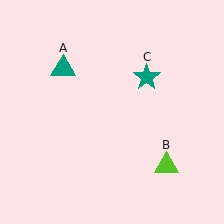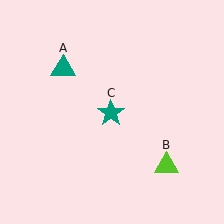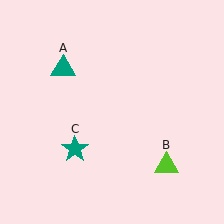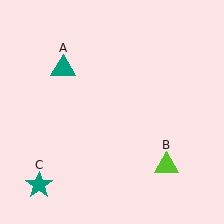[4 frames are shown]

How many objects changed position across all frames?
1 object changed position: teal star (object C).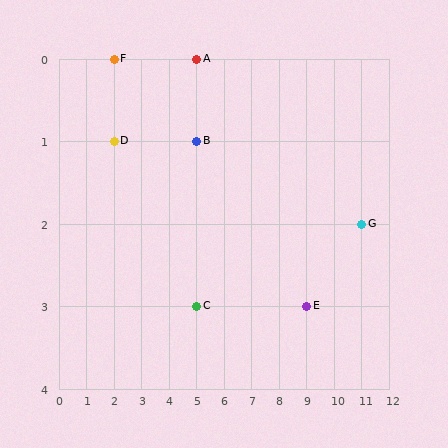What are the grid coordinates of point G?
Point G is at grid coordinates (11, 2).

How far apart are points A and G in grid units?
Points A and G are 6 columns and 2 rows apart (about 6.3 grid units diagonally).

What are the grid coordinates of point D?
Point D is at grid coordinates (2, 1).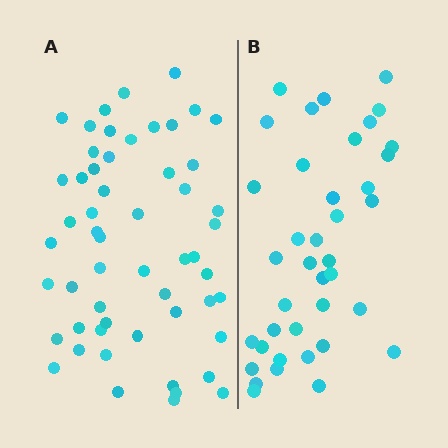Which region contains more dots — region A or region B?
Region A (the left region) has more dots.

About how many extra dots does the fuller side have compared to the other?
Region A has approximately 15 more dots than region B.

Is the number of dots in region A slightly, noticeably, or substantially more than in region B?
Region A has noticeably more, but not dramatically so. The ratio is roughly 1.4 to 1.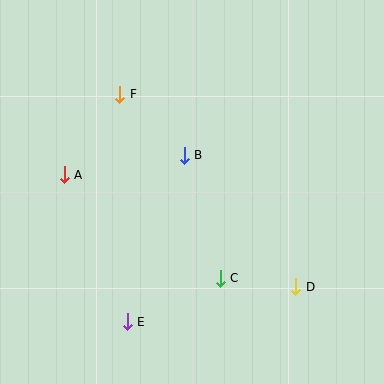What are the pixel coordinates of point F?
Point F is at (120, 94).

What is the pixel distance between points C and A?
The distance between C and A is 187 pixels.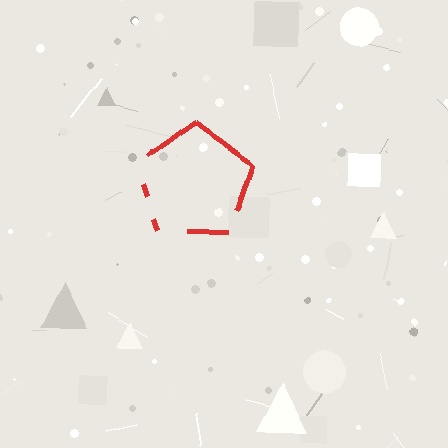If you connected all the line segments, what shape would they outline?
They would outline a pentagon.